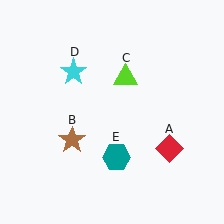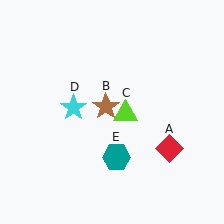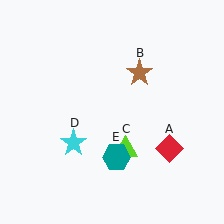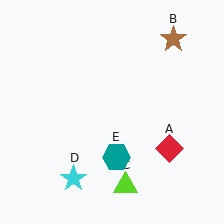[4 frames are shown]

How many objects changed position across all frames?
3 objects changed position: brown star (object B), lime triangle (object C), cyan star (object D).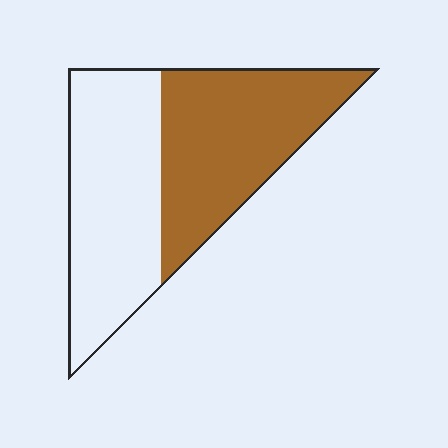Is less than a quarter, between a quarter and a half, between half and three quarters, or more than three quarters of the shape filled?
Between a quarter and a half.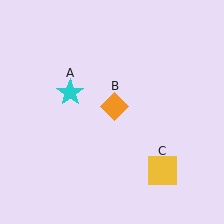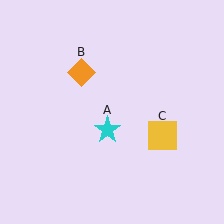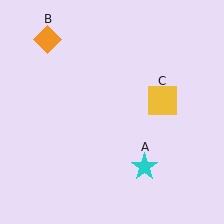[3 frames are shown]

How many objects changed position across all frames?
3 objects changed position: cyan star (object A), orange diamond (object B), yellow square (object C).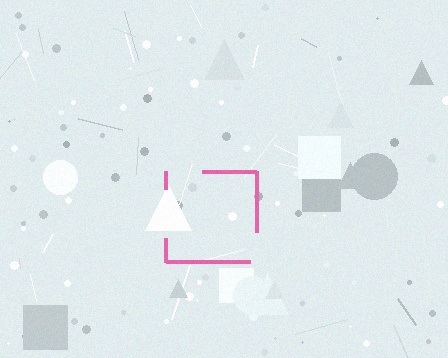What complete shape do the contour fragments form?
The contour fragments form a square.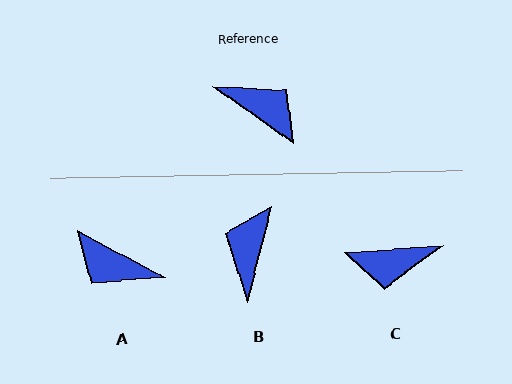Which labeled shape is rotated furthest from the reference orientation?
A, about 173 degrees away.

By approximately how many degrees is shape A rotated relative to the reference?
Approximately 173 degrees clockwise.